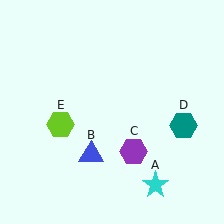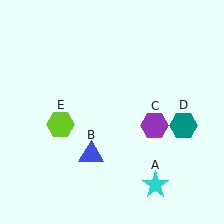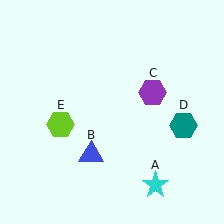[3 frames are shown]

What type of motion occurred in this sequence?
The purple hexagon (object C) rotated counterclockwise around the center of the scene.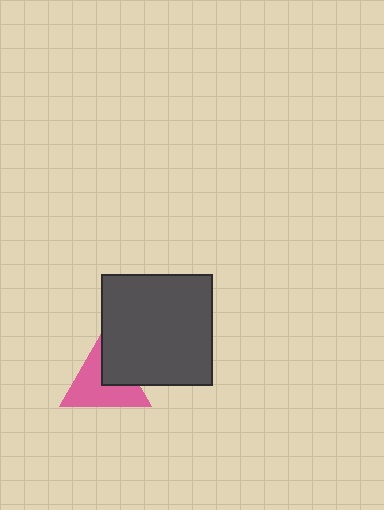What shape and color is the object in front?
The object in front is a dark gray square.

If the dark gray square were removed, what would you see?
You would see the complete pink triangle.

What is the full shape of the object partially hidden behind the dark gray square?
The partially hidden object is a pink triangle.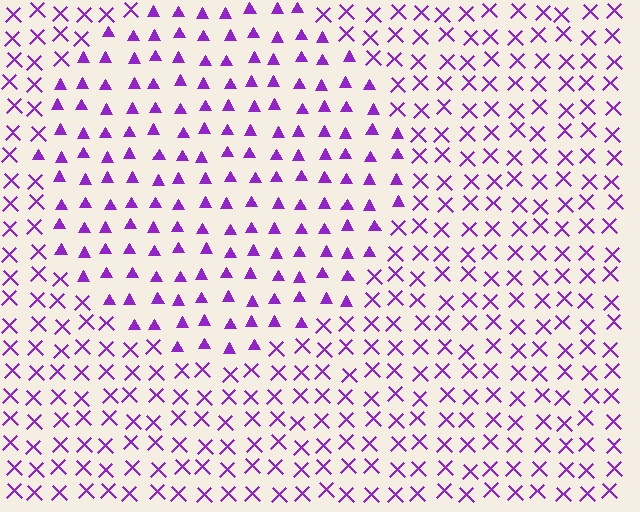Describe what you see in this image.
The image is filled with small purple elements arranged in a uniform grid. A circle-shaped region contains triangles, while the surrounding area contains X marks. The boundary is defined purely by the change in element shape.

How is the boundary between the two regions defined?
The boundary is defined by a change in element shape: triangles inside vs. X marks outside. All elements share the same color and spacing.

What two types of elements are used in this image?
The image uses triangles inside the circle region and X marks outside it.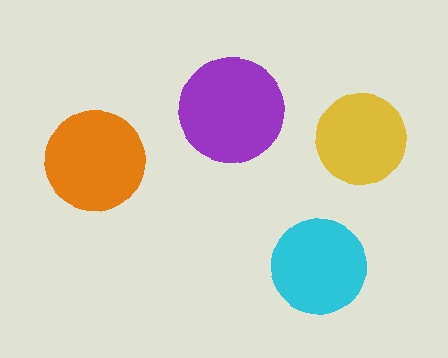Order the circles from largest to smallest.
the purple one, the orange one, the cyan one, the yellow one.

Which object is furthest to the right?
The yellow circle is rightmost.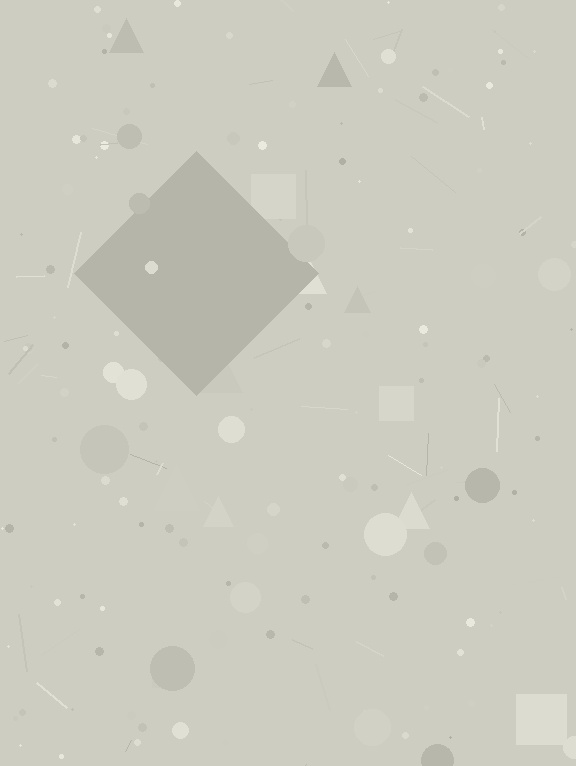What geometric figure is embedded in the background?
A diamond is embedded in the background.